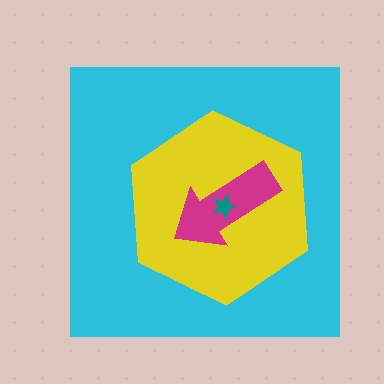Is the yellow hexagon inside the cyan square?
Yes.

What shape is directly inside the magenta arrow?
The teal star.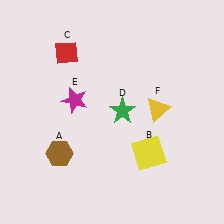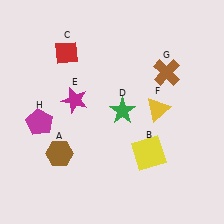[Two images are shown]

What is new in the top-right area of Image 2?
A brown cross (G) was added in the top-right area of Image 2.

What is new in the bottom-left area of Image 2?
A magenta pentagon (H) was added in the bottom-left area of Image 2.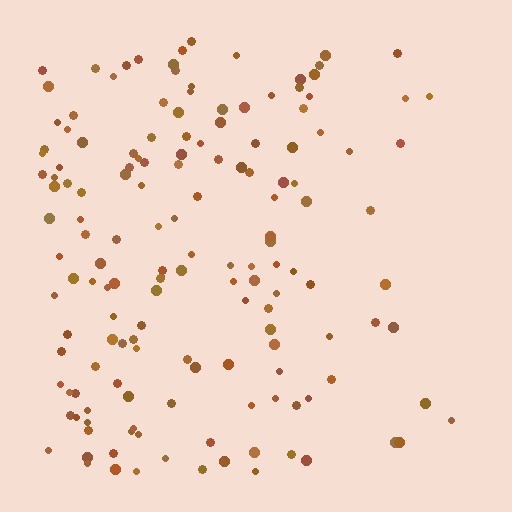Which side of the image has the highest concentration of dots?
The left.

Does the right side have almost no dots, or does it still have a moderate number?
Still a moderate number, just noticeably fewer than the left.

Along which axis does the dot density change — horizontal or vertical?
Horizontal.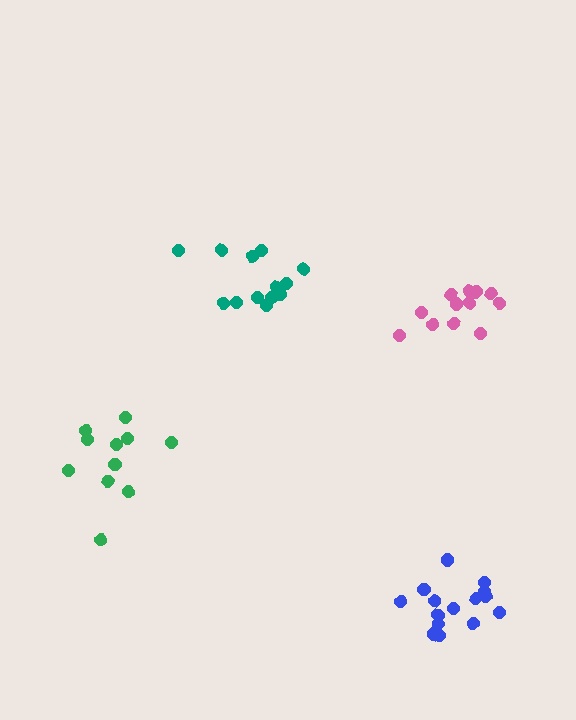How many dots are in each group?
Group 1: 11 dots, Group 2: 15 dots, Group 3: 12 dots, Group 4: 13 dots (51 total).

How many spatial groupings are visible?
There are 4 spatial groupings.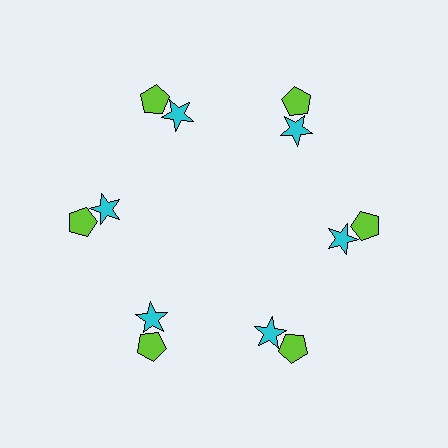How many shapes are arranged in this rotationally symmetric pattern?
There are 12 shapes, arranged in 6 groups of 2.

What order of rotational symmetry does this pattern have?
This pattern has 6-fold rotational symmetry.